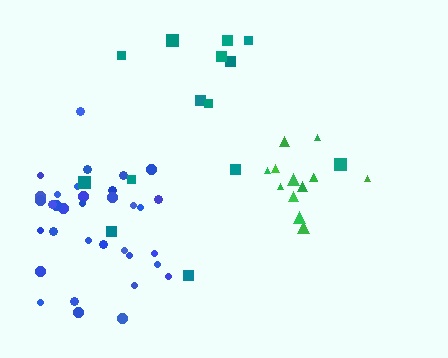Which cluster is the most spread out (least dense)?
Teal.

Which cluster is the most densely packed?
Green.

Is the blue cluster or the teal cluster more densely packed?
Blue.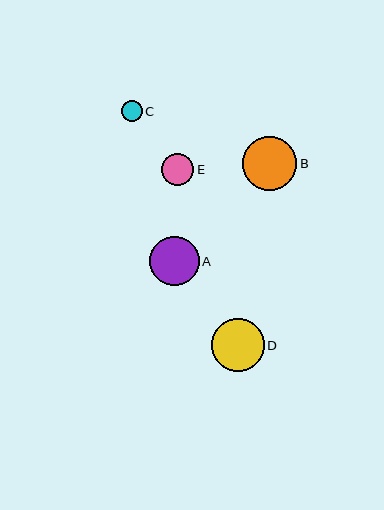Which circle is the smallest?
Circle C is the smallest with a size of approximately 21 pixels.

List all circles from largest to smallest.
From largest to smallest: B, D, A, E, C.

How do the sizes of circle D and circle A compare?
Circle D and circle A are approximately the same size.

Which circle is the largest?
Circle B is the largest with a size of approximately 54 pixels.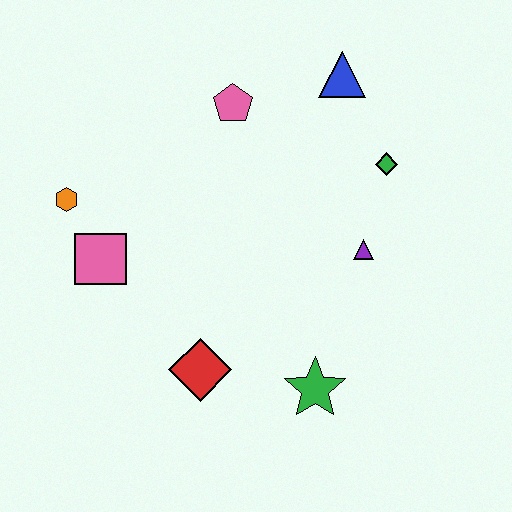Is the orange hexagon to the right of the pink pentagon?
No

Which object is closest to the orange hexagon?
The pink square is closest to the orange hexagon.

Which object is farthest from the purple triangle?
The orange hexagon is farthest from the purple triangle.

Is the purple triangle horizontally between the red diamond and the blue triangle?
No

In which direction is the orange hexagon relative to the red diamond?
The orange hexagon is above the red diamond.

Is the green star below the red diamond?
Yes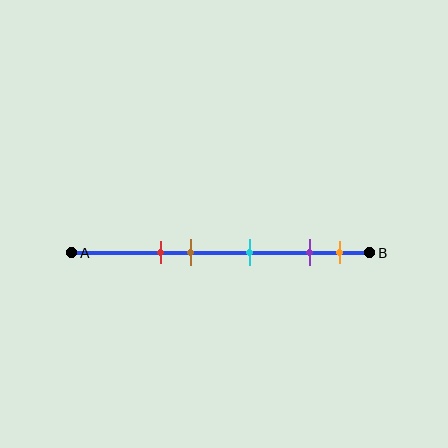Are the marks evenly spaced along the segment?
No, the marks are not evenly spaced.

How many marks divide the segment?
There are 5 marks dividing the segment.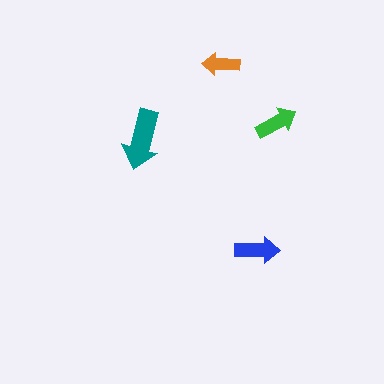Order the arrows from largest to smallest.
the teal one, the blue one, the green one, the orange one.